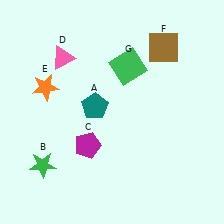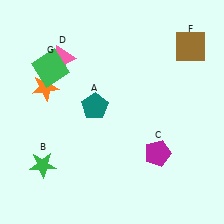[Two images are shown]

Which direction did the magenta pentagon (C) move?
The magenta pentagon (C) moved right.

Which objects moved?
The objects that moved are: the magenta pentagon (C), the brown square (F), the green square (G).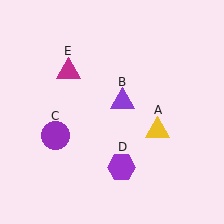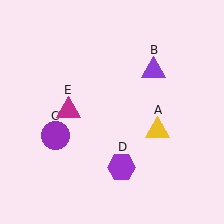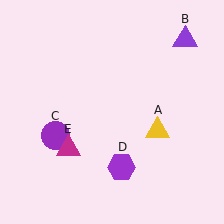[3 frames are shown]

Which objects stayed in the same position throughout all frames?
Yellow triangle (object A) and purple circle (object C) and purple hexagon (object D) remained stationary.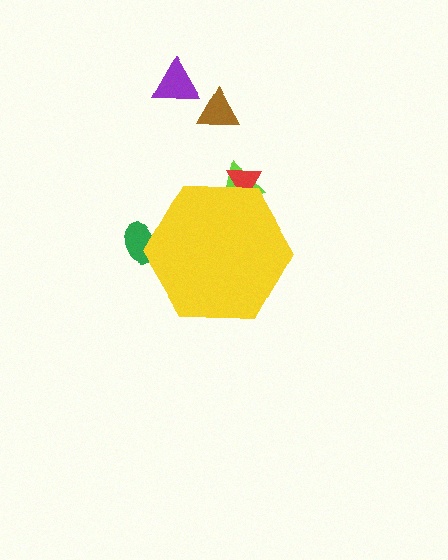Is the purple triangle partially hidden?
No, the purple triangle is fully visible.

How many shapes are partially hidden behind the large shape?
3 shapes are partially hidden.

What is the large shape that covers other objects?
A yellow hexagon.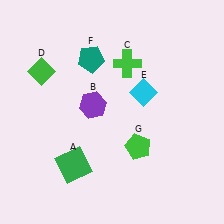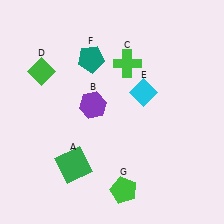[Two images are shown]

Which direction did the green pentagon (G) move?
The green pentagon (G) moved down.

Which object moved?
The green pentagon (G) moved down.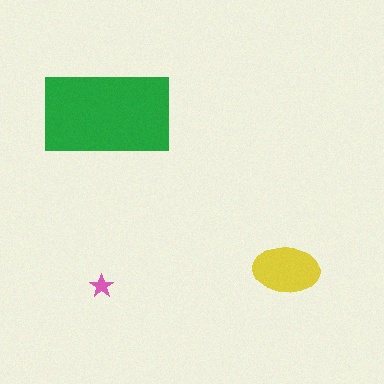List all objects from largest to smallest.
The green rectangle, the yellow ellipse, the pink star.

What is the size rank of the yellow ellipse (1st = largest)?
2nd.